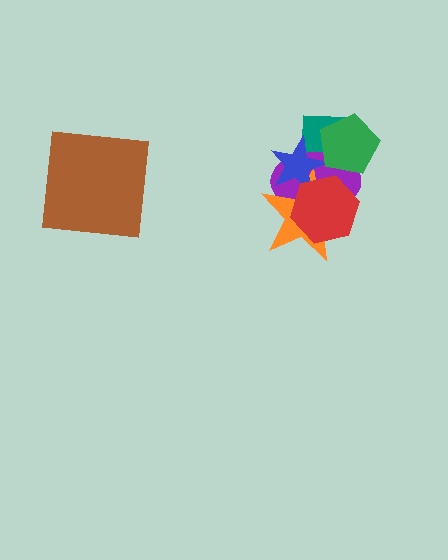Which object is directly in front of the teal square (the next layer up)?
The purple ellipse is directly in front of the teal square.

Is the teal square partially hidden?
Yes, it is partially covered by another shape.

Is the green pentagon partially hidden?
No, no other shape covers it.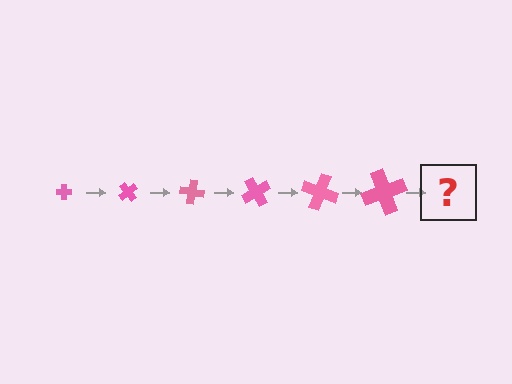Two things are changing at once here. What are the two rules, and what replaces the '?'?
The two rules are that the cross grows larger each step and it rotates 50 degrees each step. The '?' should be a cross, larger than the previous one and rotated 300 degrees from the start.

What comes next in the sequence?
The next element should be a cross, larger than the previous one and rotated 300 degrees from the start.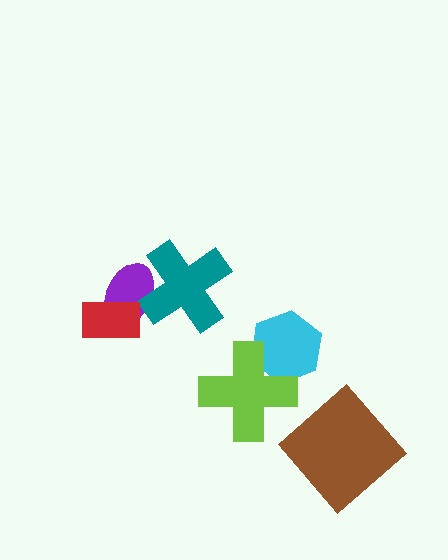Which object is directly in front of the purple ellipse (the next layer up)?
The teal cross is directly in front of the purple ellipse.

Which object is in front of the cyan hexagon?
The lime cross is in front of the cyan hexagon.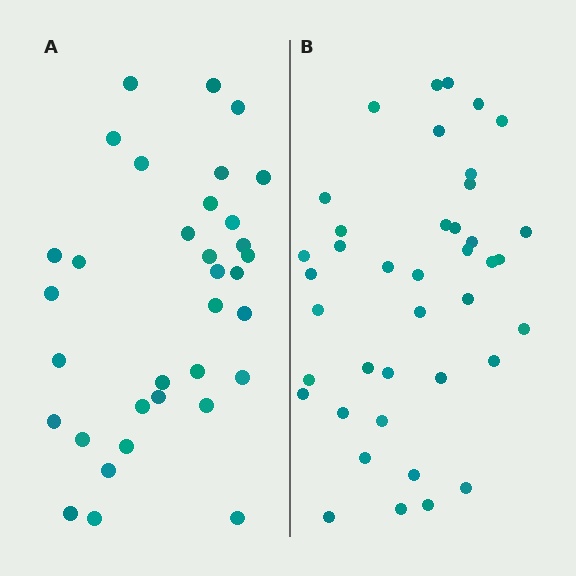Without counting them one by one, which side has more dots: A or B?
Region B (the right region) has more dots.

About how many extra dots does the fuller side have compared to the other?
Region B has about 6 more dots than region A.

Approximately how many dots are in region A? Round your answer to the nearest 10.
About 30 dots. (The exact count is 34, which rounds to 30.)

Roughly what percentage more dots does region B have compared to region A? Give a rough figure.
About 20% more.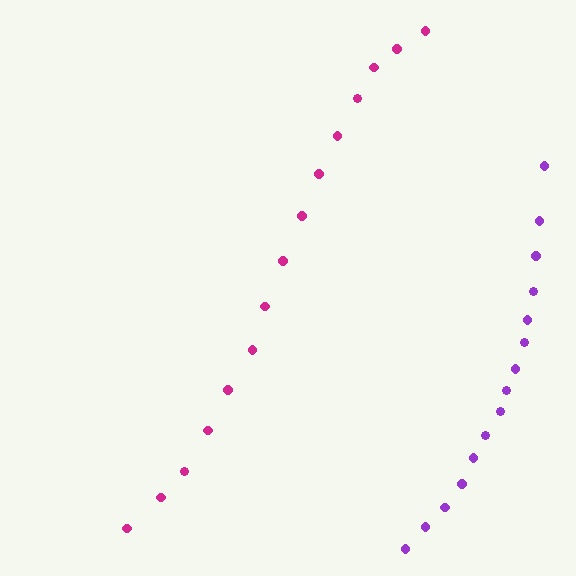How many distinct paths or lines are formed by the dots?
There are 2 distinct paths.